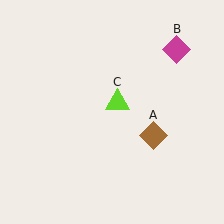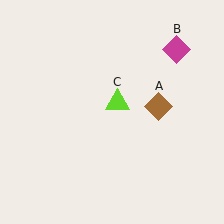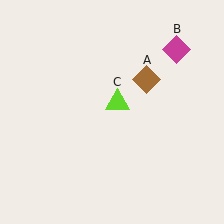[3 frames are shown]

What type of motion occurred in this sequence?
The brown diamond (object A) rotated counterclockwise around the center of the scene.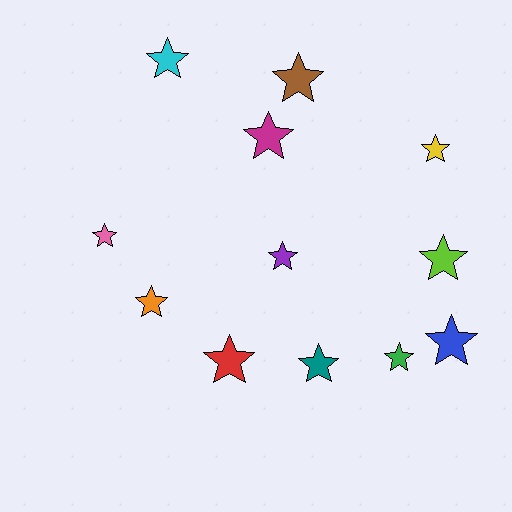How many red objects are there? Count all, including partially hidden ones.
There is 1 red object.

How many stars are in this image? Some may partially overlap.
There are 12 stars.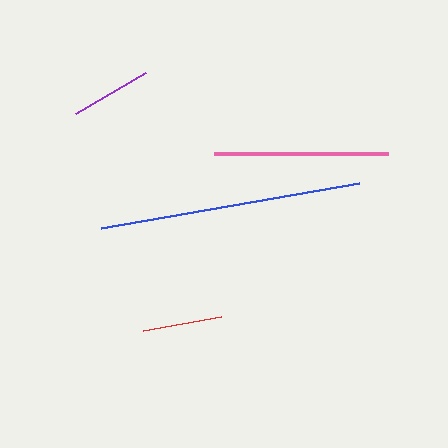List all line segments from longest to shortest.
From longest to shortest: blue, pink, purple, red.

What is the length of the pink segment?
The pink segment is approximately 174 pixels long.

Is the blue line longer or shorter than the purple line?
The blue line is longer than the purple line.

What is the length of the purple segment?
The purple segment is approximately 81 pixels long.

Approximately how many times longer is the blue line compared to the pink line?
The blue line is approximately 1.5 times the length of the pink line.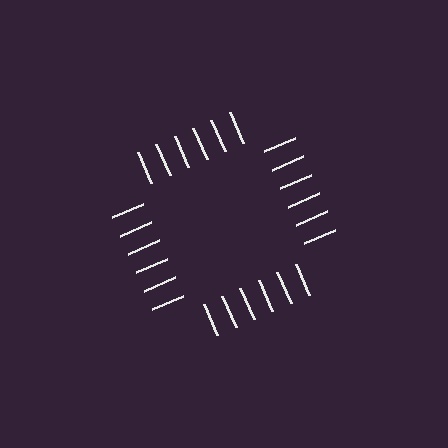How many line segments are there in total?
24 — 6 along each of the 4 edges.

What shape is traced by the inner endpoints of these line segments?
An illusory square — the line segments terminate on its edges but no continuous stroke is drawn.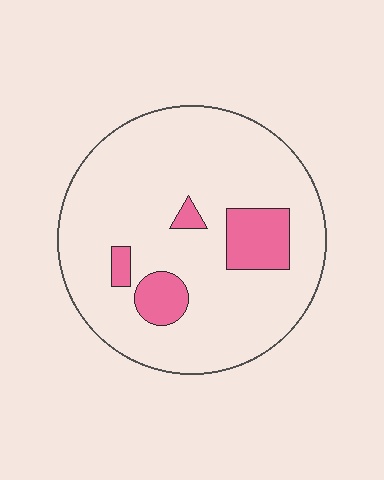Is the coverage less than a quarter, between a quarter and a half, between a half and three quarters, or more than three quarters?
Less than a quarter.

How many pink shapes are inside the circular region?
4.